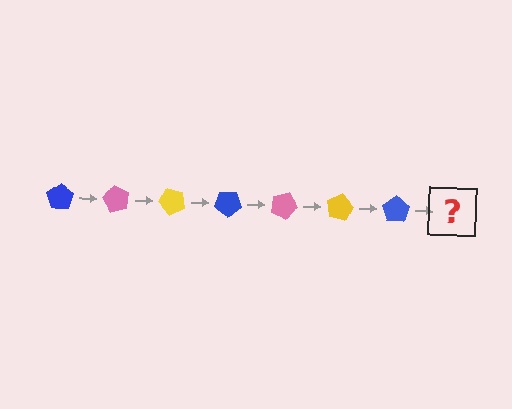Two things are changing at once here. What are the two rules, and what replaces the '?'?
The two rules are that it rotates 60 degrees each step and the color cycles through blue, pink, and yellow. The '?' should be a pink pentagon, rotated 420 degrees from the start.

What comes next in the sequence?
The next element should be a pink pentagon, rotated 420 degrees from the start.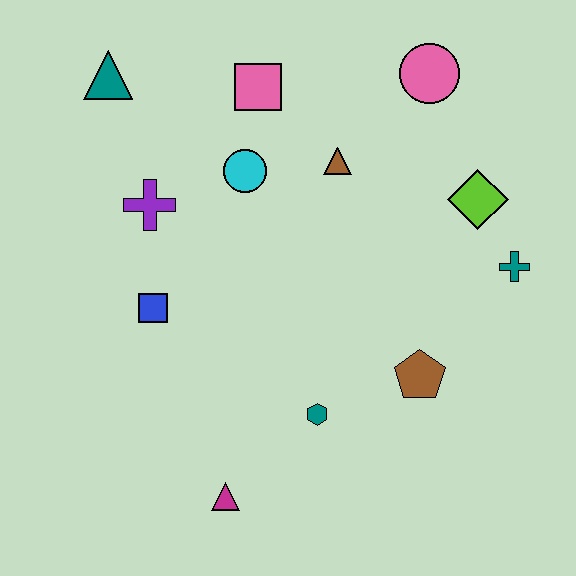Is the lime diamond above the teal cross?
Yes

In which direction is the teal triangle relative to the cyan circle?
The teal triangle is to the left of the cyan circle.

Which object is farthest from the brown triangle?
The magenta triangle is farthest from the brown triangle.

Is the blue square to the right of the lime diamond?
No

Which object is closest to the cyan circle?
The pink square is closest to the cyan circle.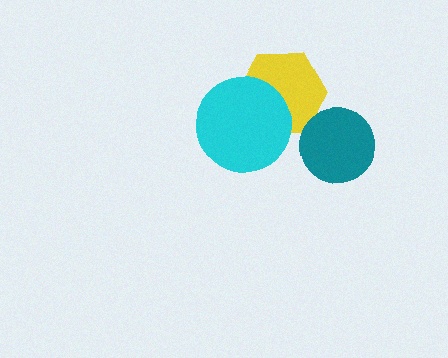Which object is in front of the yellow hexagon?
The cyan circle is in front of the yellow hexagon.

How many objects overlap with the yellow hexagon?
1 object overlaps with the yellow hexagon.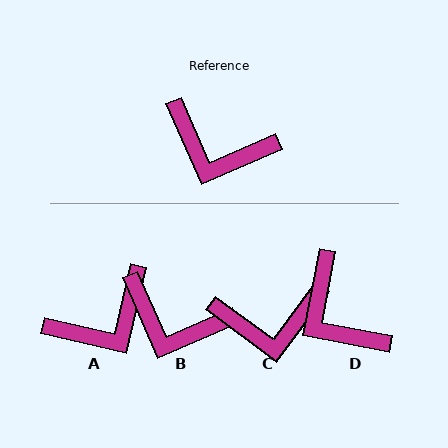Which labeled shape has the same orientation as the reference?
B.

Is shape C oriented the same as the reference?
No, it is off by about 30 degrees.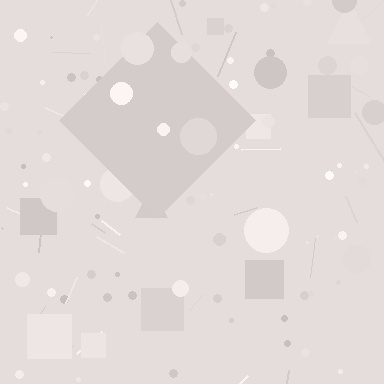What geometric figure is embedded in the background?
A diamond is embedded in the background.